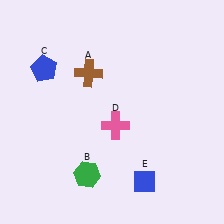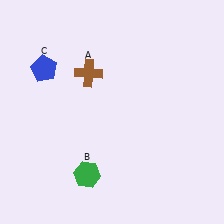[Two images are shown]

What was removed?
The pink cross (D), the blue diamond (E) were removed in Image 2.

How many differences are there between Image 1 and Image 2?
There are 2 differences between the two images.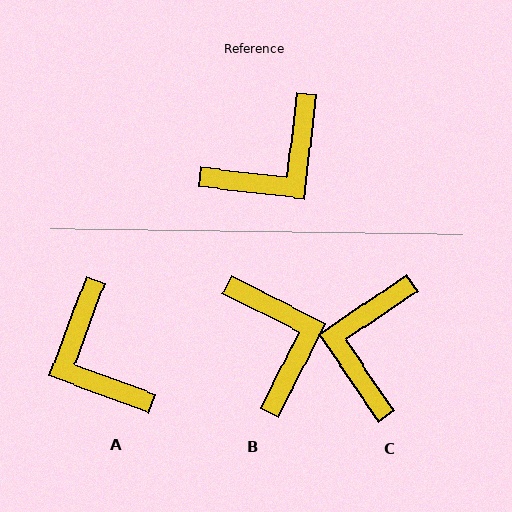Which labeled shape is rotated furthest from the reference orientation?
C, about 139 degrees away.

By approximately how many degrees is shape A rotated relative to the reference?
Approximately 104 degrees clockwise.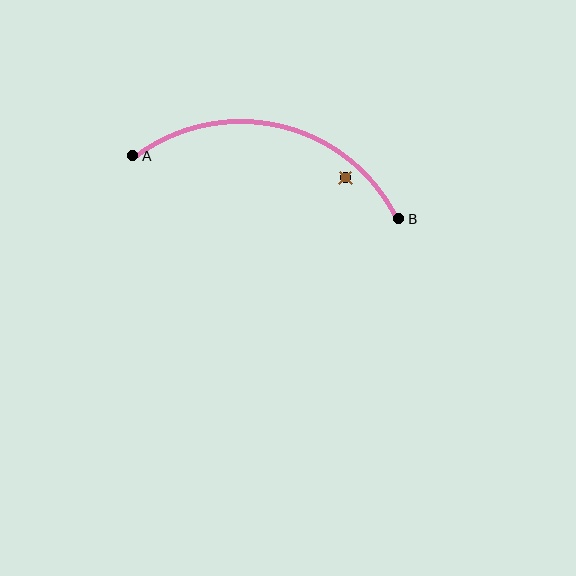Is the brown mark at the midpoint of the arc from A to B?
No — the brown mark does not lie on the arc at all. It sits slightly inside the curve.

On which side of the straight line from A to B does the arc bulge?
The arc bulges above the straight line connecting A and B.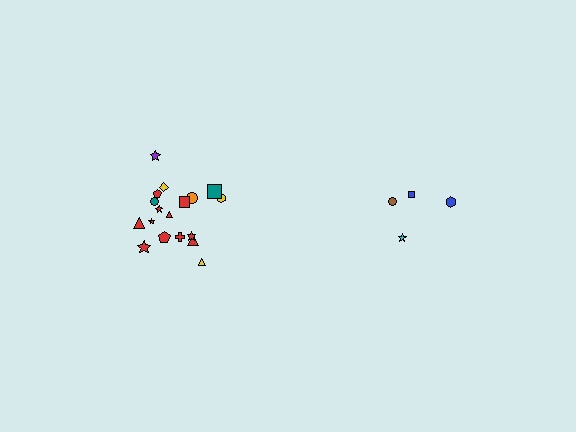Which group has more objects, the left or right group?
The left group.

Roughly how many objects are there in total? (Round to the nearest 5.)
Roughly 20 objects in total.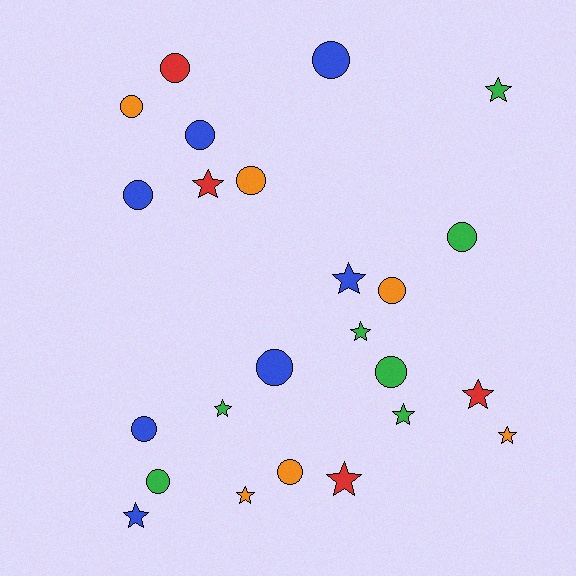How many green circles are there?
There are 3 green circles.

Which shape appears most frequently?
Circle, with 13 objects.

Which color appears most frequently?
Green, with 7 objects.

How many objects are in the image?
There are 24 objects.